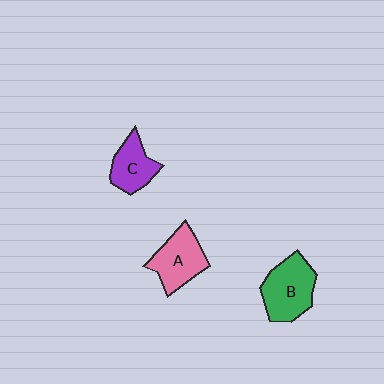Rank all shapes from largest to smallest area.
From largest to smallest: B (green), A (pink), C (purple).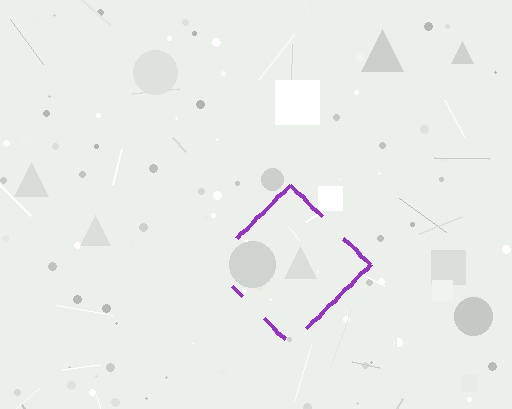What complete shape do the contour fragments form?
The contour fragments form a diamond.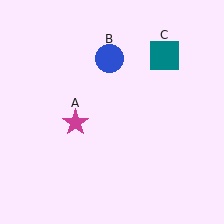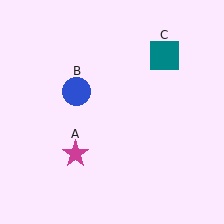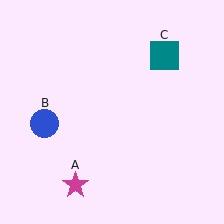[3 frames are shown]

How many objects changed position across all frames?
2 objects changed position: magenta star (object A), blue circle (object B).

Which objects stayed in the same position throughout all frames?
Teal square (object C) remained stationary.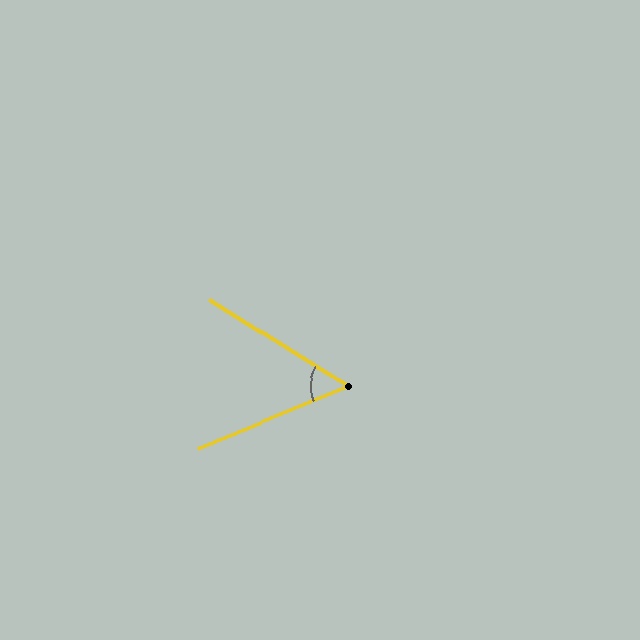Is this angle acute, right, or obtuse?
It is acute.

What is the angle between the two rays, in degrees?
Approximately 55 degrees.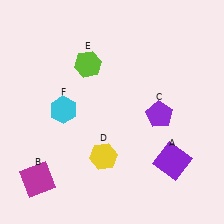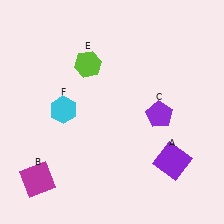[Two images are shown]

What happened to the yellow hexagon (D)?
The yellow hexagon (D) was removed in Image 2. It was in the bottom-left area of Image 1.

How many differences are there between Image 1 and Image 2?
There is 1 difference between the two images.